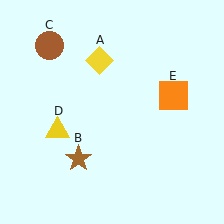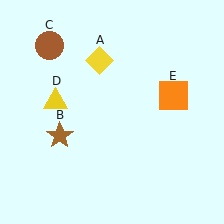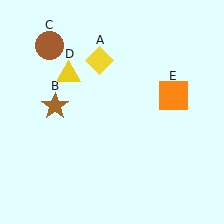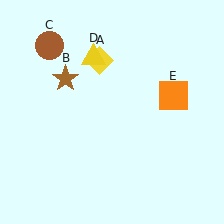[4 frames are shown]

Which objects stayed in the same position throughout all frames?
Yellow diamond (object A) and brown circle (object C) and orange square (object E) remained stationary.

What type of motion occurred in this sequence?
The brown star (object B), yellow triangle (object D) rotated clockwise around the center of the scene.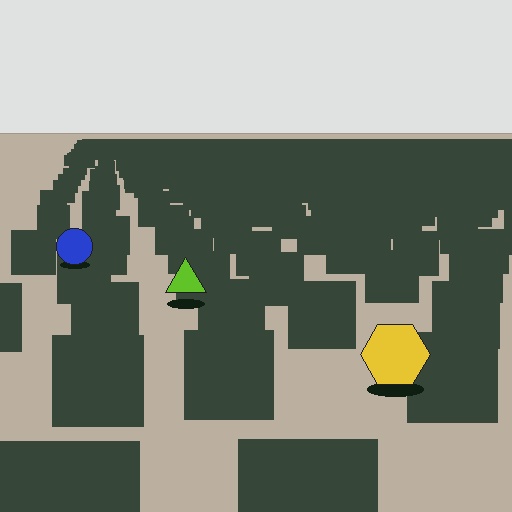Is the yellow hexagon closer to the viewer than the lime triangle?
Yes. The yellow hexagon is closer — you can tell from the texture gradient: the ground texture is coarser near it.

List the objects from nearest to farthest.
From nearest to farthest: the yellow hexagon, the lime triangle, the blue circle.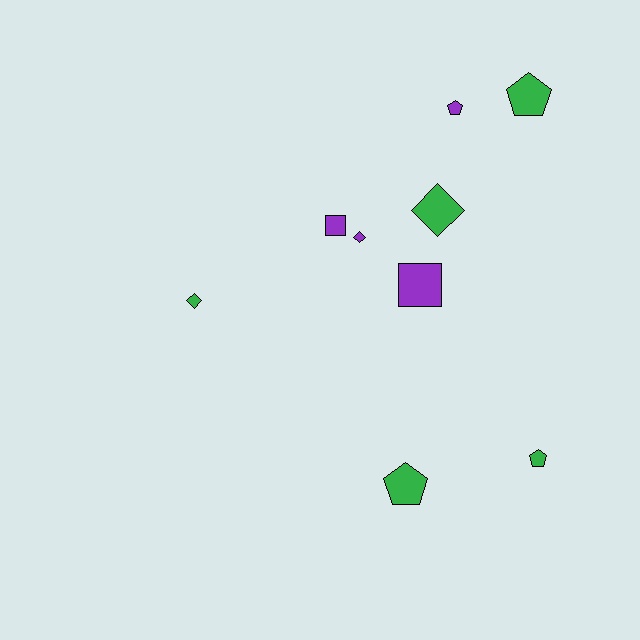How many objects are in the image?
There are 9 objects.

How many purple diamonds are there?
There is 1 purple diamond.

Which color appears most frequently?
Green, with 5 objects.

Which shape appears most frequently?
Pentagon, with 4 objects.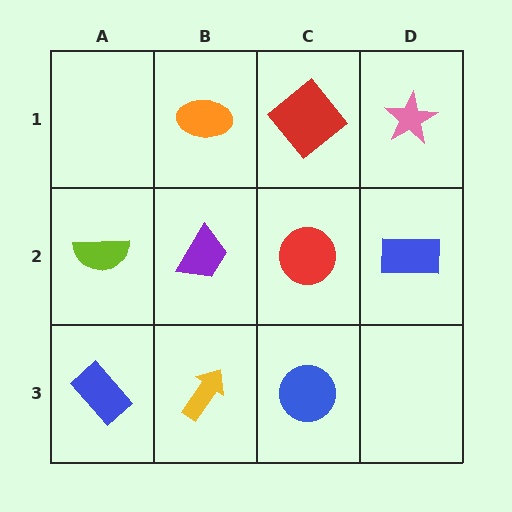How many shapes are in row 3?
3 shapes.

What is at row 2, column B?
A purple trapezoid.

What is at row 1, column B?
An orange ellipse.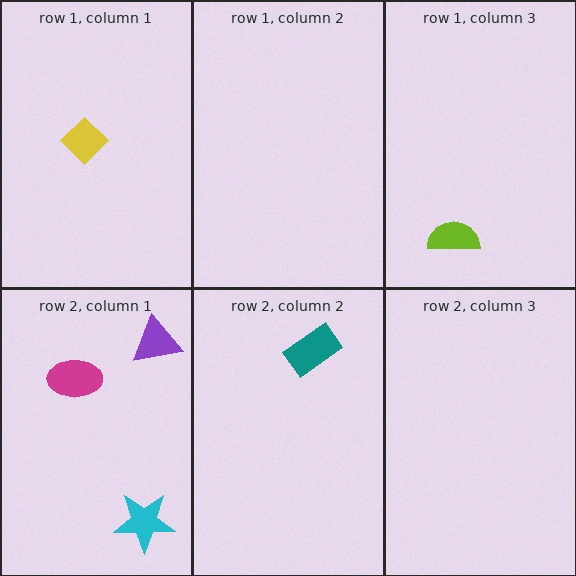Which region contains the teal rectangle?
The row 2, column 2 region.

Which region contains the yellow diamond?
The row 1, column 1 region.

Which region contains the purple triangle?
The row 2, column 1 region.